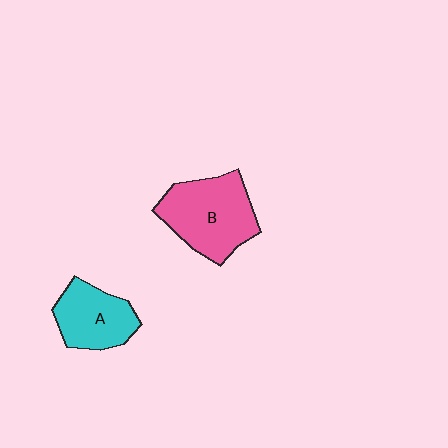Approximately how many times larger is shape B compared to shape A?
Approximately 1.4 times.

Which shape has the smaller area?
Shape A (cyan).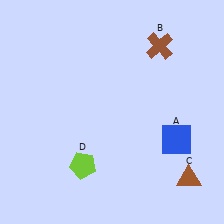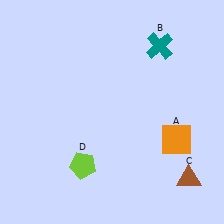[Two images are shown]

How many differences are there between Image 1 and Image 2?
There are 2 differences between the two images.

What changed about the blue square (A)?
In Image 1, A is blue. In Image 2, it changed to orange.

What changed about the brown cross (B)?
In Image 1, B is brown. In Image 2, it changed to teal.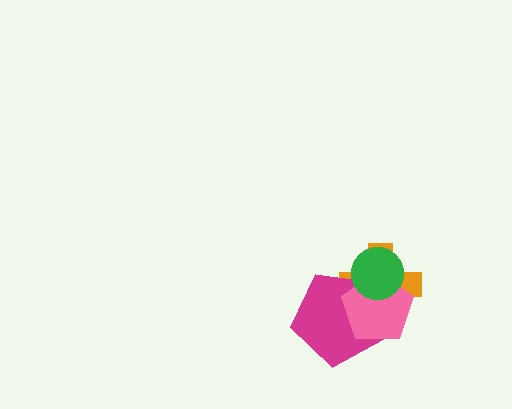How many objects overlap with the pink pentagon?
3 objects overlap with the pink pentagon.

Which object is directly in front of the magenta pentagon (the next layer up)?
The pink pentagon is directly in front of the magenta pentagon.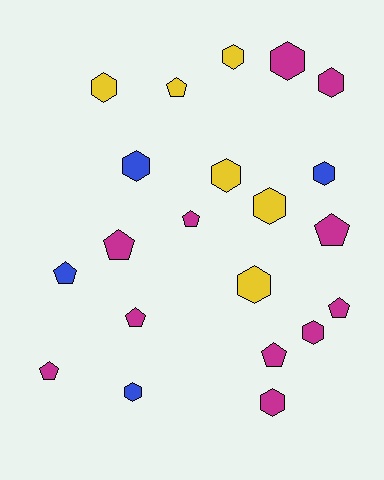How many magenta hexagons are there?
There are 4 magenta hexagons.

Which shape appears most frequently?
Hexagon, with 12 objects.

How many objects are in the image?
There are 21 objects.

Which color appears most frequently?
Magenta, with 11 objects.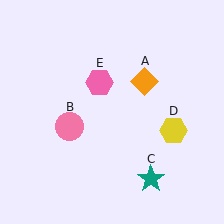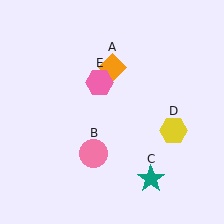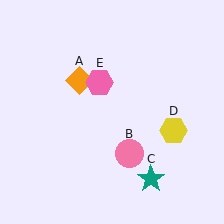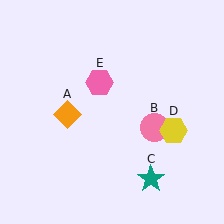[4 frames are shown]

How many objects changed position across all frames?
2 objects changed position: orange diamond (object A), pink circle (object B).